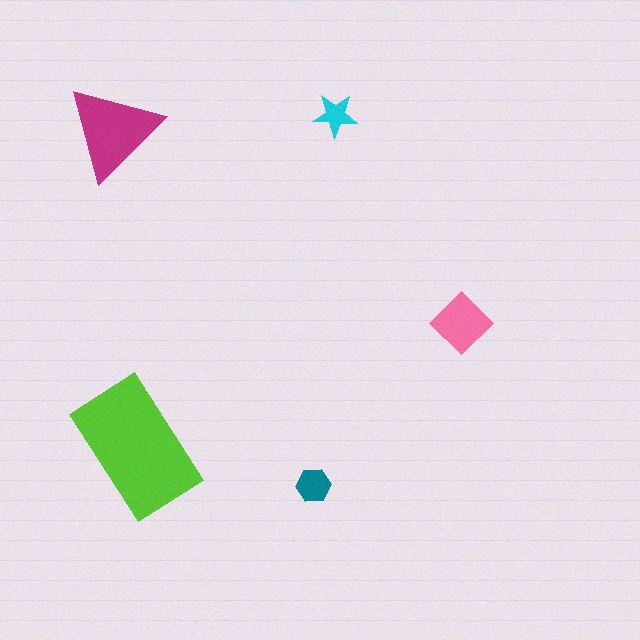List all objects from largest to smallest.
The lime rectangle, the magenta triangle, the pink diamond, the teal hexagon, the cyan star.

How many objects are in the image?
There are 5 objects in the image.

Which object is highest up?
The cyan star is topmost.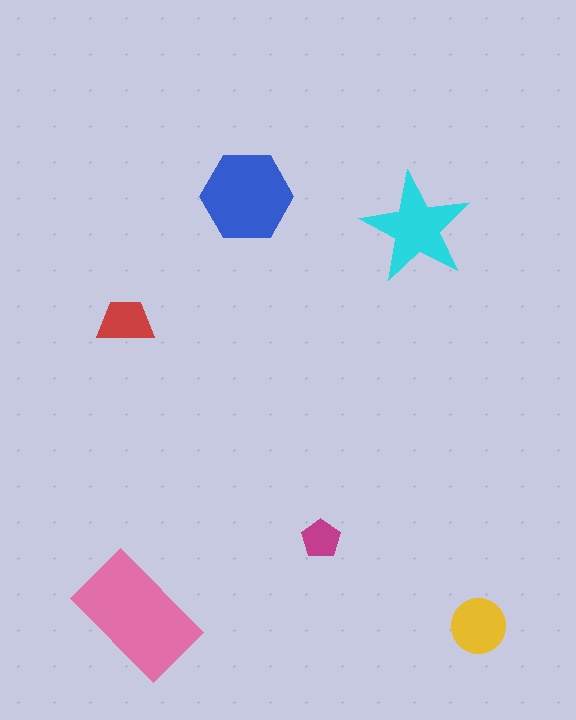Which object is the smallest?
The magenta pentagon.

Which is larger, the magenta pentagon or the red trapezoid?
The red trapezoid.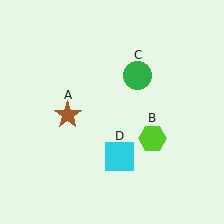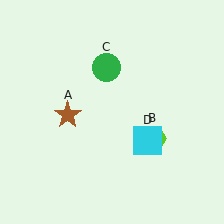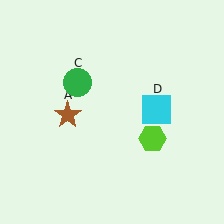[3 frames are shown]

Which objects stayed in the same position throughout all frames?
Brown star (object A) and lime hexagon (object B) remained stationary.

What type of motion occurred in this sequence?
The green circle (object C), cyan square (object D) rotated counterclockwise around the center of the scene.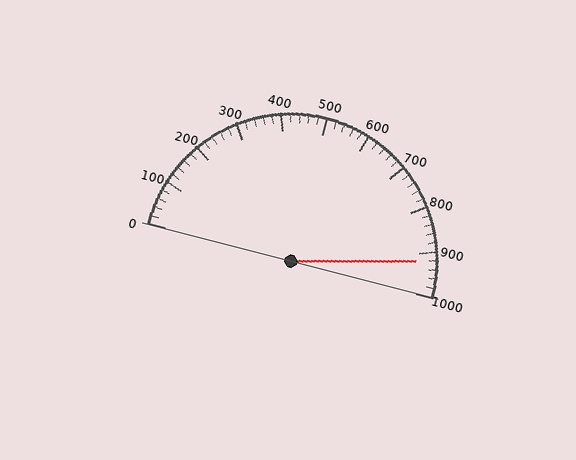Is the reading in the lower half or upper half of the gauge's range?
The reading is in the upper half of the range (0 to 1000).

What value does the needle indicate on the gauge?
The needle indicates approximately 920.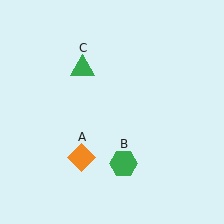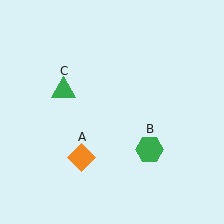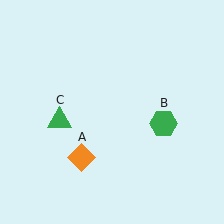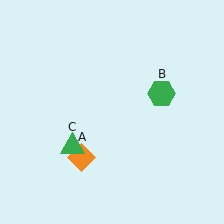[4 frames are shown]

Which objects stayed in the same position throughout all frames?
Orange diamond (object A) remained stationary.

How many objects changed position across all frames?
2 objects changed position: green hexagon (object B), green triangle (object C).